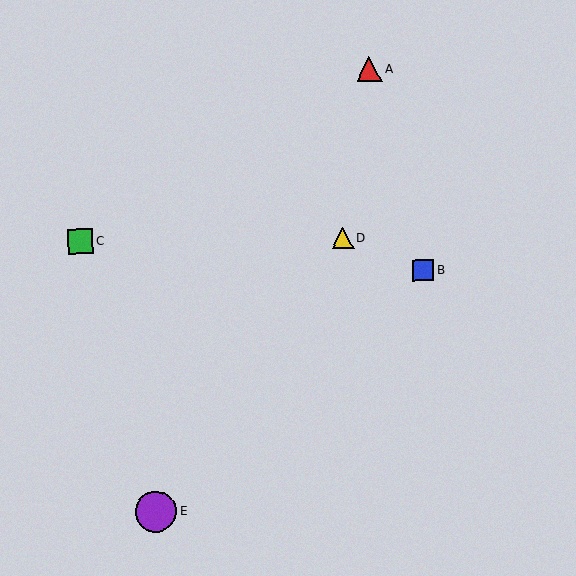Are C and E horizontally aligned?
No, C is at y≈242 and E is at y≈511.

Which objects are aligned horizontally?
Objects C, D are aligned horizontally.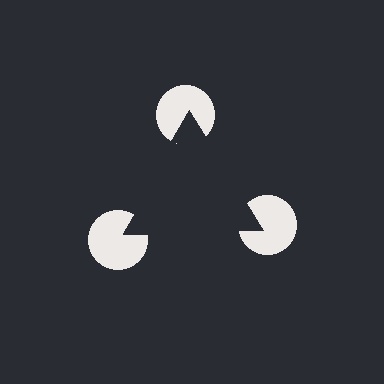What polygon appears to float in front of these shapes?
An illusory triangle — its edges are inferred from the aligned wedge cuts in the pac-man discs, not physically drawn.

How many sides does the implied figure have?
3 sides.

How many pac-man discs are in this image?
There are 3 — one at each vertex of the illusory triangle.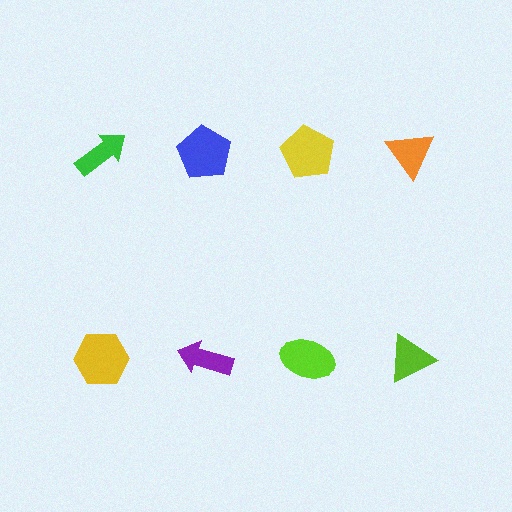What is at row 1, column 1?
A green arrow.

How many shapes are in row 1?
4 shapes.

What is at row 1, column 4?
An orange triangle.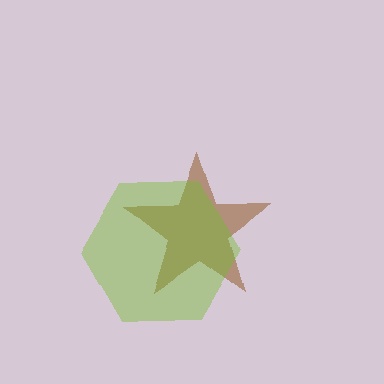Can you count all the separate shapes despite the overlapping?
Yes, there are 2 separate shapes.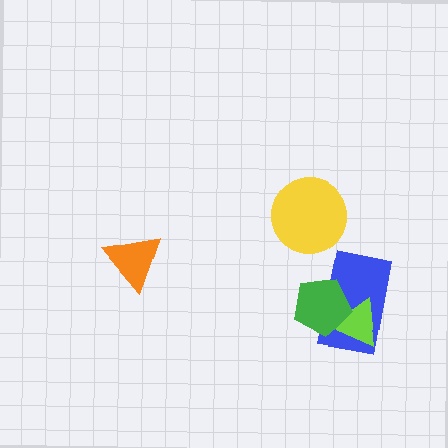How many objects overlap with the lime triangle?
2 objects overlap with the lime triangle.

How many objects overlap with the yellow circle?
0 objects overlap with the yellow circle.